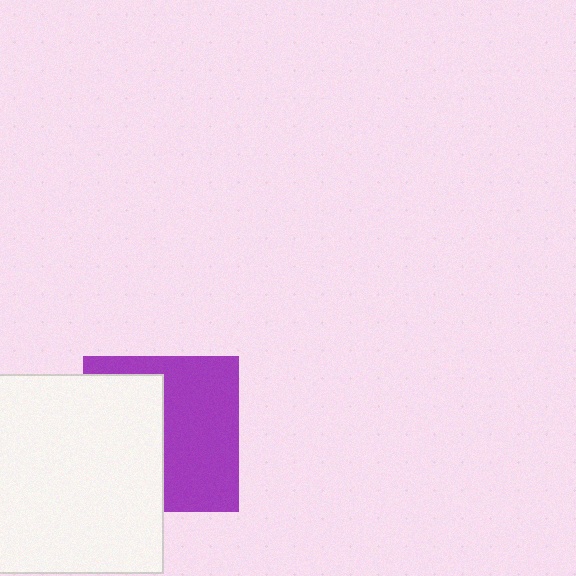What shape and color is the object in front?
The object in front is a white square.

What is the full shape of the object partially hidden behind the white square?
The partially hidden object is a purple square.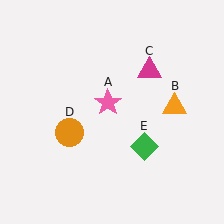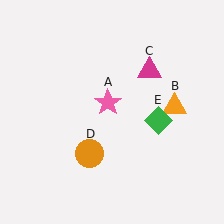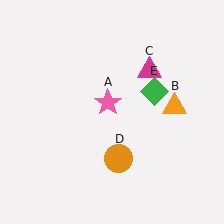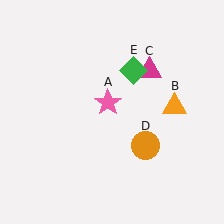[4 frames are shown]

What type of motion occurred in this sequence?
The orange circle (object D), green diamond (object E) rotated counterclockwise around the center of the scene.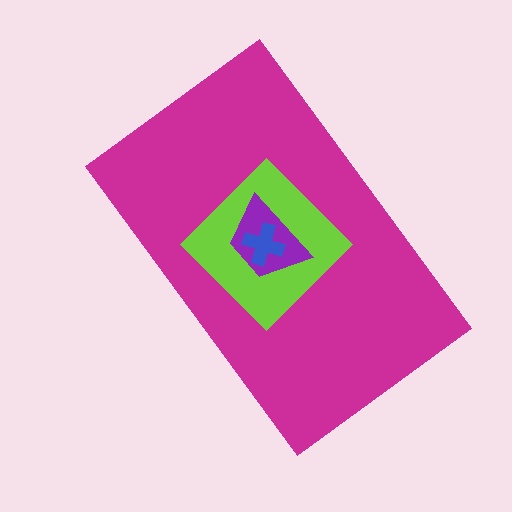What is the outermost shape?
The magenta rectangle.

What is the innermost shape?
The blue cross.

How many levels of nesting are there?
4.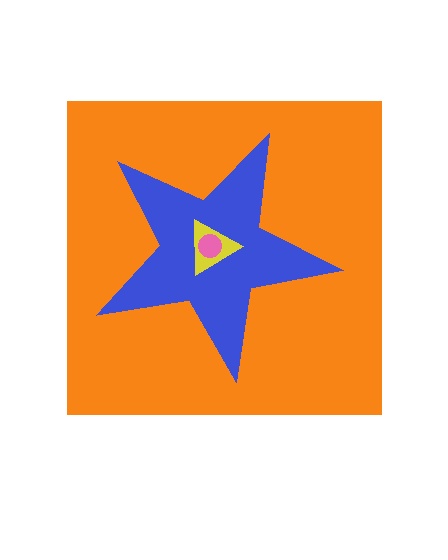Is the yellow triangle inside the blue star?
Yes.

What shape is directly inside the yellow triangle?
The pink circle.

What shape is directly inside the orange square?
The blue star.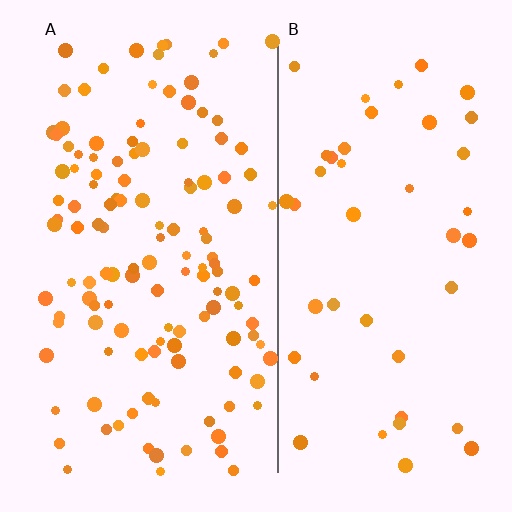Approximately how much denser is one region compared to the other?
Approximately 2.9× — region A over region B.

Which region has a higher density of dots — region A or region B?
A (the left).